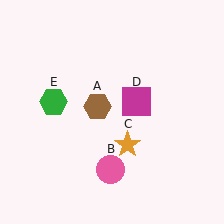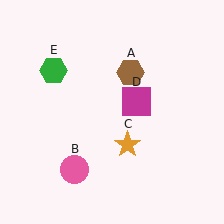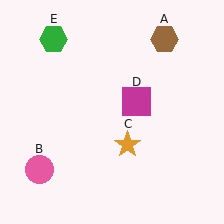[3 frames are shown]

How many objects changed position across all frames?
3 objects changed position: brown hexagon (object A), pink circle (object B), green hexagon (object E).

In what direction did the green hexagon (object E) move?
The green hexagon (object E) moved up.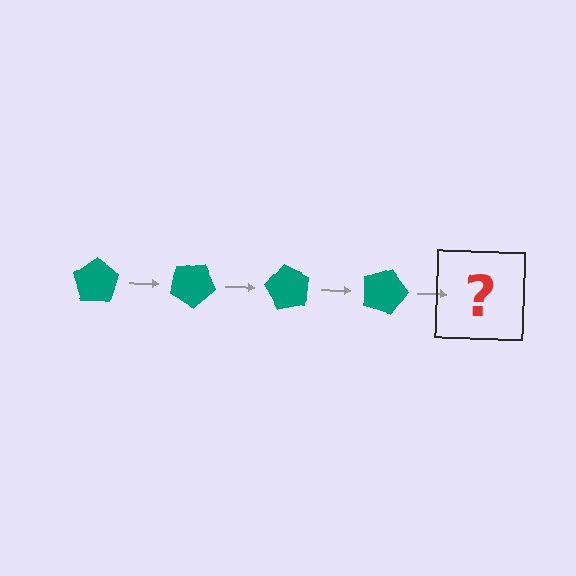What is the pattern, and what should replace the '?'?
The pattern is that the pentagon rotates 30 degrees each step. The '?' should be a teal pentagon rotated 120 degrees.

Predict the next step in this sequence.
The next step is a teal pentagon rotated 120 degrees.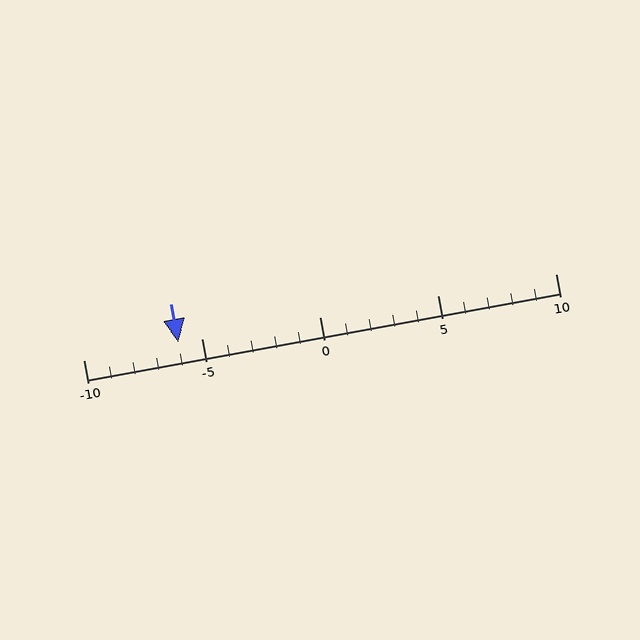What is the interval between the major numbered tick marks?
The major tick marks are spaced 5 units apart.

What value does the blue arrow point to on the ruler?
The blue arrow points to approximately -6.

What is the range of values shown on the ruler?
The ruler shows values from -10 to 10.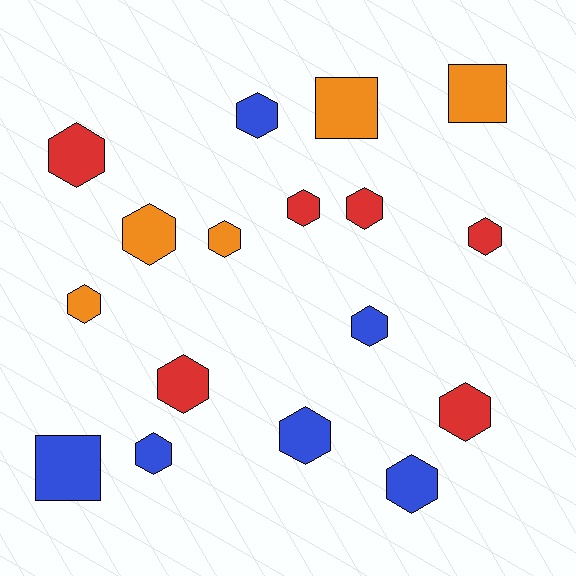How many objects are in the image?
There are 17 objects.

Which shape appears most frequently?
Hexagon, with 14 objects.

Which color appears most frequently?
Red, with 6 objects.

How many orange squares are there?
There are 2 orange squares.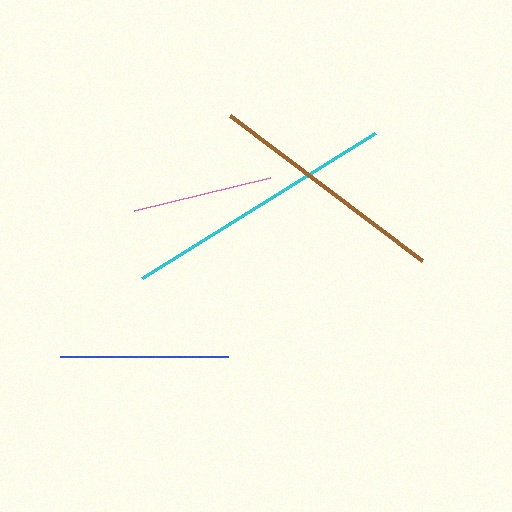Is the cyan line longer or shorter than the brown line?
The cyan line is longer than the brown line.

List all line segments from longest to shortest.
From longest to shortest: cyan, brown, blue, pink.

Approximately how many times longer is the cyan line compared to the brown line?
The cyan line is approximately 1.1 times the length of the brown line.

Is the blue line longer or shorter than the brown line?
The brown line is longer than the blue line.